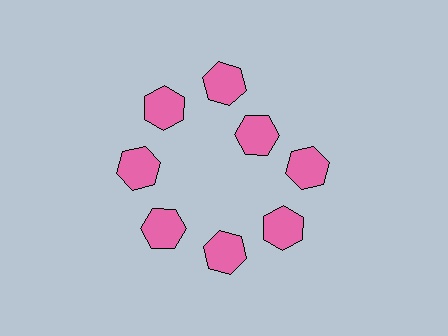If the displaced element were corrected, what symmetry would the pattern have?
It would have 8-fold rotational symmetry — the pattern would map onto itself every 45 degrees.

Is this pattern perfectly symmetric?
No. The 8 pink hexagons are arranged in a ring, but one element near the 2 o'clock position is pulled inward toward the center, breaking the 8-fold rotational symmetry.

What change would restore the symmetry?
The symmetry would be restored by moving it outward, back onto the ring so that all 8 hexagons sit at equal angles and equal distance from the center.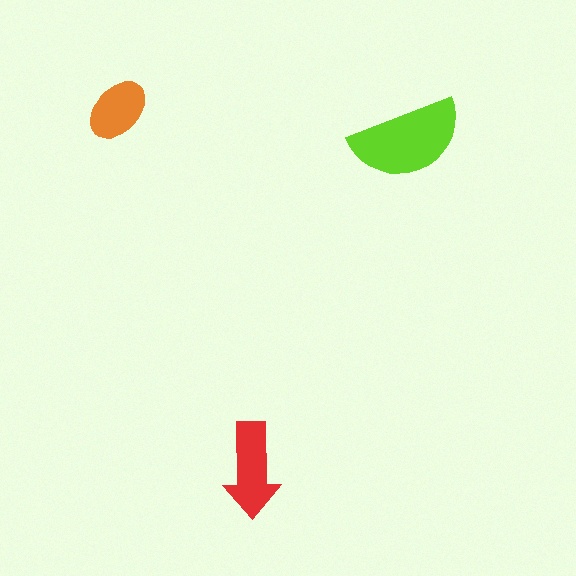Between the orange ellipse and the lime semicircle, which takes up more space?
The lime semicircle.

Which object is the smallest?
The orange ellipse.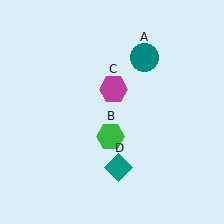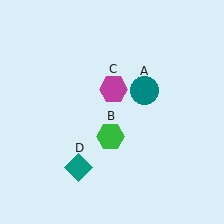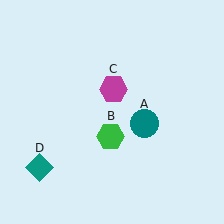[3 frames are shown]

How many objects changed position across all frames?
2 objects changed position: teal circle (object A), teal diamond (object D).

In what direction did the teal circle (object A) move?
The teal circle (object A) moved down.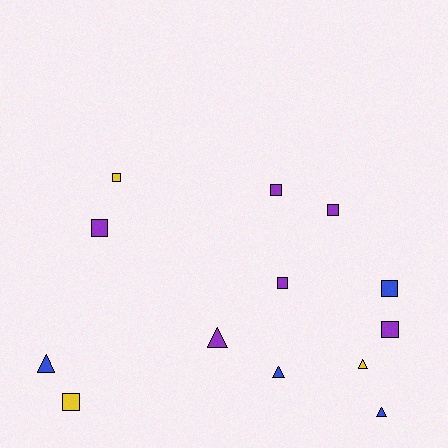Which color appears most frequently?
Purple, with 6 objects.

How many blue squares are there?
There is 1 blue square.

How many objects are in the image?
There are 13 objects.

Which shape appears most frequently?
Square, with 8 objects.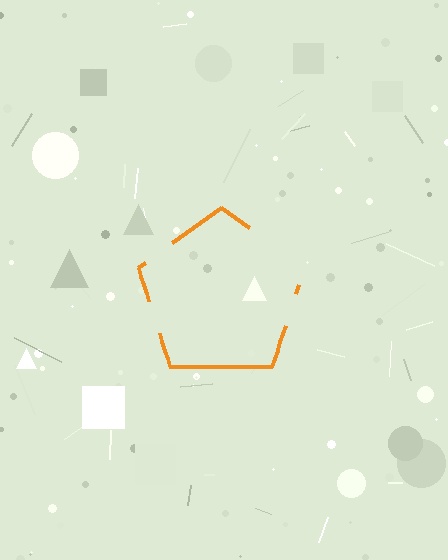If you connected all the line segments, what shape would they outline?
They would outline a pentagon.